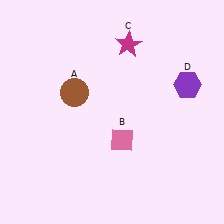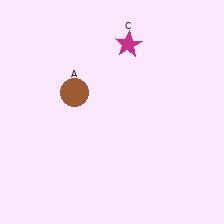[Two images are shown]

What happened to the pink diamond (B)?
The pink diamond (B) was removed in Image 2. It was in the bottom-right area of Image 1.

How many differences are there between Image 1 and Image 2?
There are 2 differences between the two images.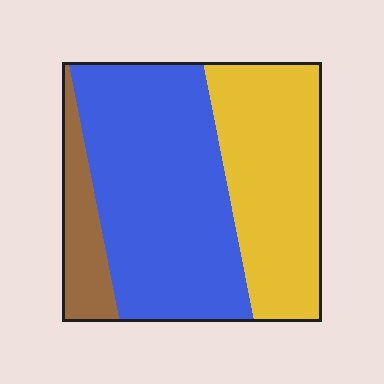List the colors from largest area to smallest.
From largest to smallest: blue, yellow, brown.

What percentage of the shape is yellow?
Yellow takes up about three eighths (3/8) of the shape.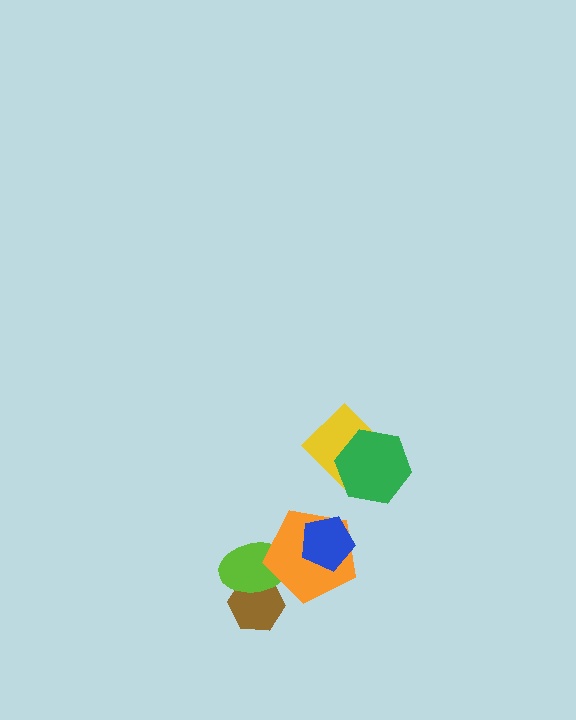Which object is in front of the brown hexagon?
The lime ellipse is in front of the brown hexagon.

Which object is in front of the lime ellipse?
The orange pentagon is in front of the lime ellipse.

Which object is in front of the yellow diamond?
The green hexagon is in front of the yellow diamond.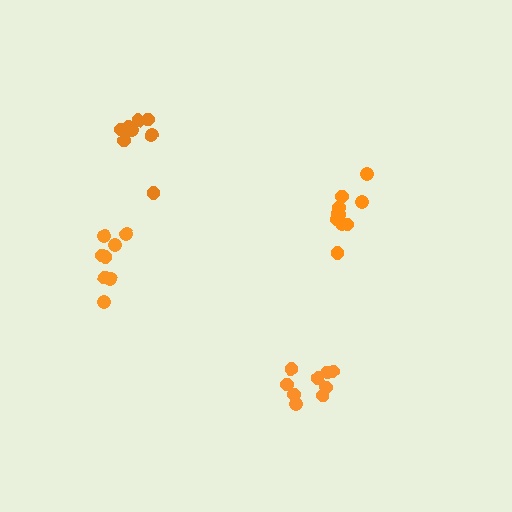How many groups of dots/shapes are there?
There are 4 groups.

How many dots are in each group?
Group 1: 8 dots, Group 2: 9 dots, Group 3: 10 dots, Group 4: 8 dots (35 total).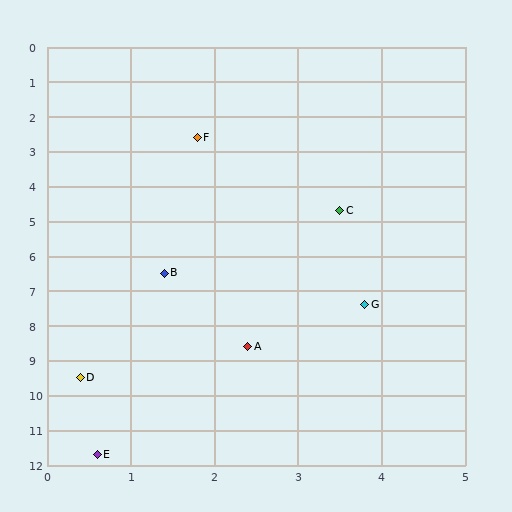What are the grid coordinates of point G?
Point G is at approximately (3.8, 7.4).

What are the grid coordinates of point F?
Point F is at approximately (1.8, 2.6).